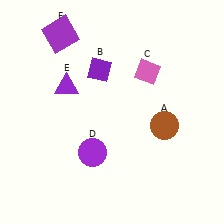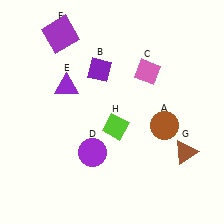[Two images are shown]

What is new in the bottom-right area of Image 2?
A lime diamond (H) was added in the bottom-right area of Image 2.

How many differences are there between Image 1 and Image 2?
There are 2 differences between the two images.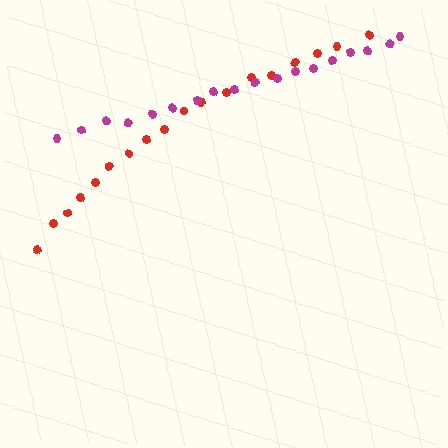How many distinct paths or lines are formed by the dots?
There are 2 distinct paths.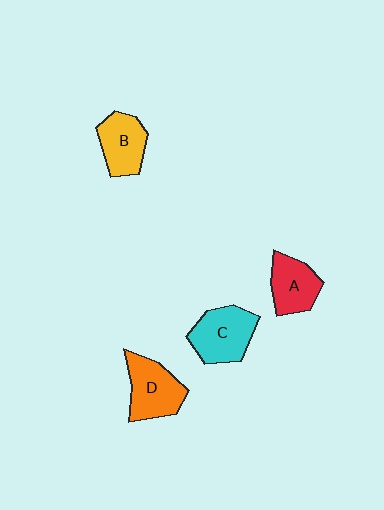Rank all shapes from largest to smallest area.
From largest to smallest: C (cyan), D (orange), B (yellow), A (red).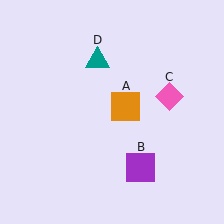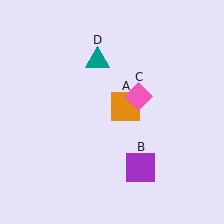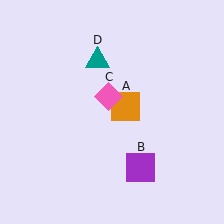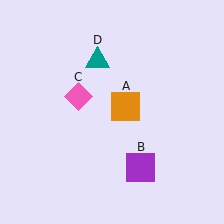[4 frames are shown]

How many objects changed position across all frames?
1 object changed position: pink diamond (object C).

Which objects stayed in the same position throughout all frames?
Orange square (object A) and purple square (object B) and teal triangle (object D) remained stationary.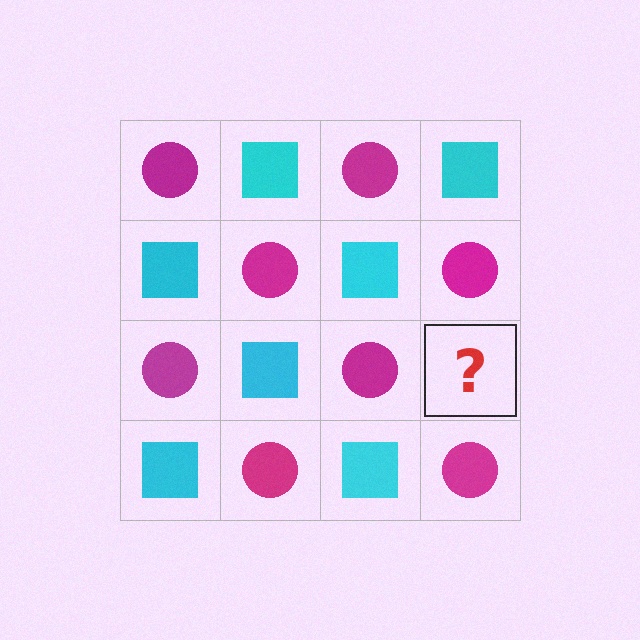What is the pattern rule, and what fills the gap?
The rule is that it alternates magenta circle and cyan square in a checkerboard pattern. The gap should be filled with a cyan square.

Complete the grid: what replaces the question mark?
The question mark should be replaced with a cyan square.